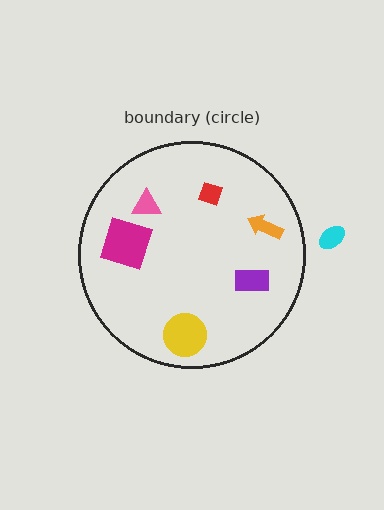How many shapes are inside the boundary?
6 inside, 1 outside.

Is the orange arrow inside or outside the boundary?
Inside.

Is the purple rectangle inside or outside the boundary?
Inside.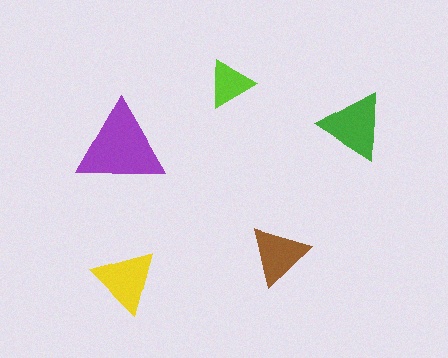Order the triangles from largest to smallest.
the purple one, the green one, the yellow one, the brown one, the lime one.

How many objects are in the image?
There are 5 objects in the image.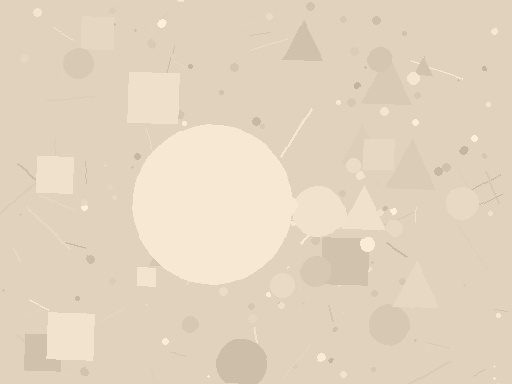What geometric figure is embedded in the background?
A circle is embedded in the background.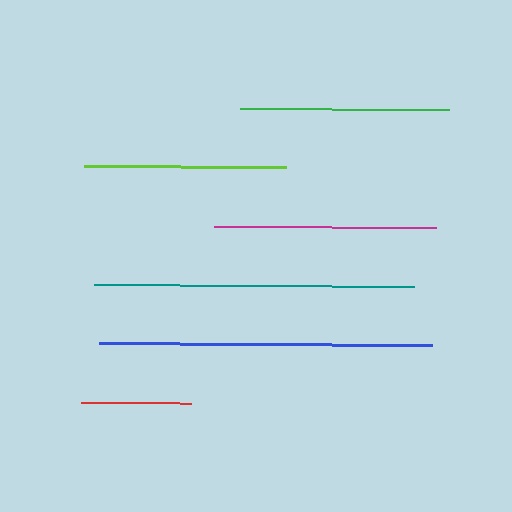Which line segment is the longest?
The blue line is the longest at approximately 333 pixels.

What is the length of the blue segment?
The blue segment is approximately 333 pixels long.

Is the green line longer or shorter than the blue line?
The blue line is longer than the green line.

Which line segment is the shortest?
The red line is the shortest at approximately 110 pixels.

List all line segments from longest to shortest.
From longest to shortest: blue, teal, magenta, green, lime, red.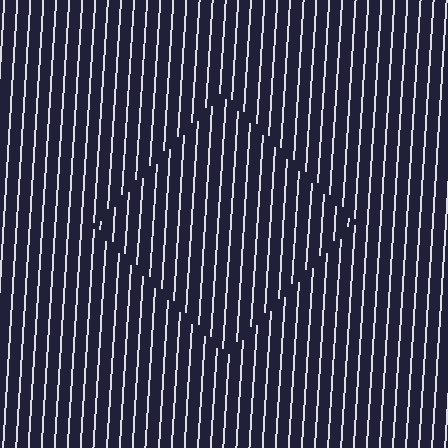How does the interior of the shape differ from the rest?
The interior of the shape contains the same grating, shifted by half a period — the contour is defined by the phase discontinuity where line-ends from the inner and outer gratings abut.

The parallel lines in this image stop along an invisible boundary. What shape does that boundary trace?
An illusory square. The interior of the shape contains the same grating, shifted by half a period — the contour is defined by the phase discontinuity where line-ends from the inner and outer gratings abut.